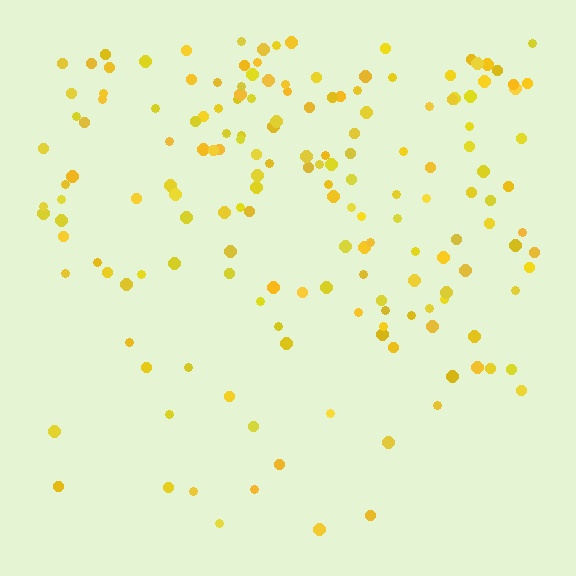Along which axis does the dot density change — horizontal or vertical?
Vertical.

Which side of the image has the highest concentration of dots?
The top.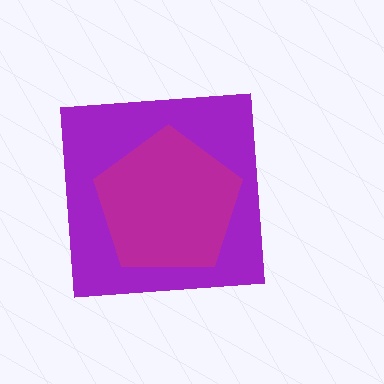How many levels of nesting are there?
2.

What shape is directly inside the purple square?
The magenta pentagon.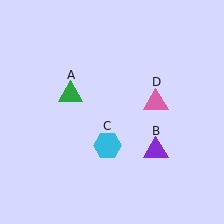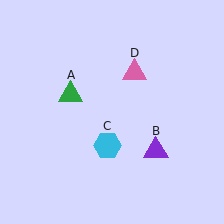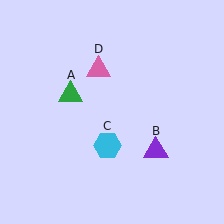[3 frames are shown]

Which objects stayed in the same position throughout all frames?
Green triangle (object A) and purple triangle (object B) and cyan hexagon (object C) remained stationary.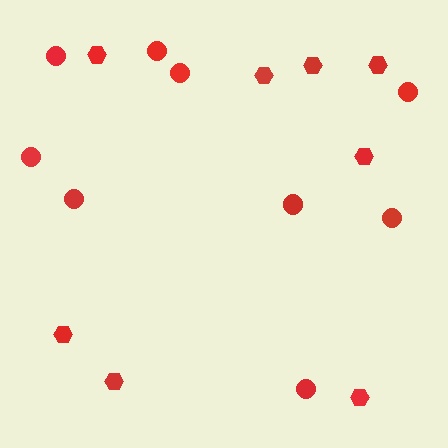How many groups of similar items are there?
There are 2 groups: one group of circles (9) and one group of hexagons (8).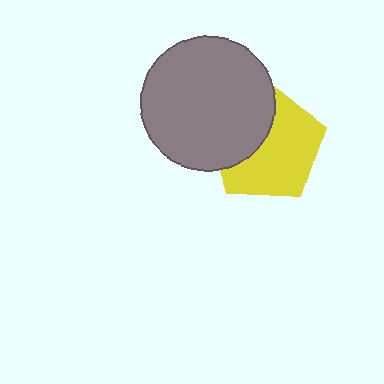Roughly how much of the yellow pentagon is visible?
About half of it is visible (roughly 62%).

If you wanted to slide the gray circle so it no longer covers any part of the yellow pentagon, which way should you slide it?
Slide it left — that is the most direct way to separate the two shapes.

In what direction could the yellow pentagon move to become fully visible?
The yellow pentagon could move right. That would shift it out from behind the gray circle entirely.